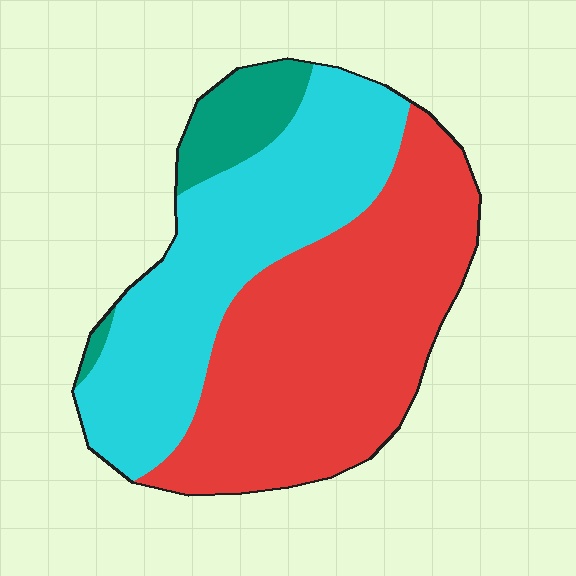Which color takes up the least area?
Teal, at roughly 10%.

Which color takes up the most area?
Red, at roughly 50%.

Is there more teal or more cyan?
Cyan.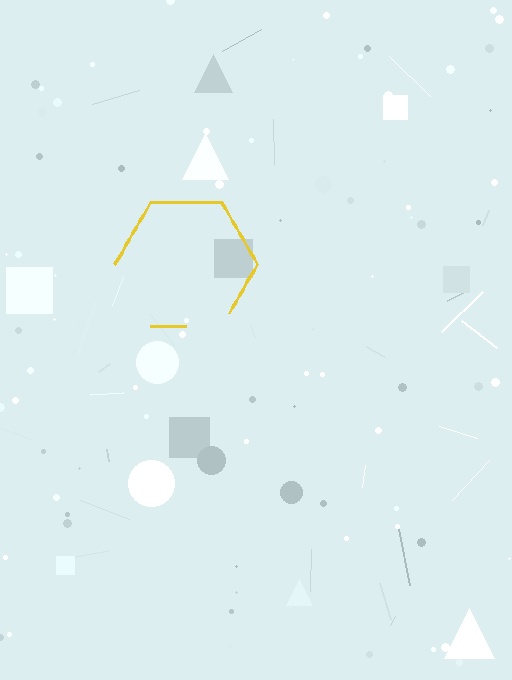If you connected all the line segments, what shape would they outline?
They would outline a hexagon.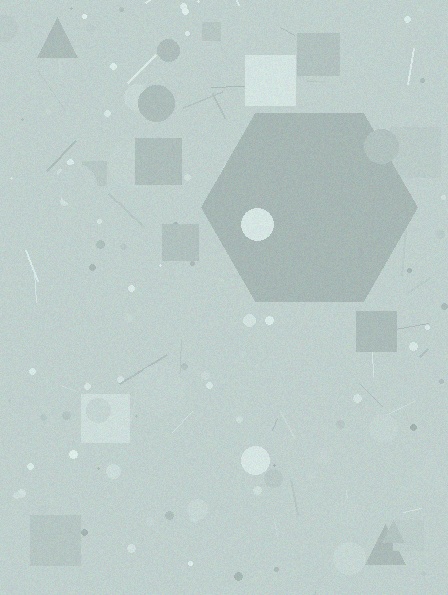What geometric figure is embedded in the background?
A hexagon is embedded in the background.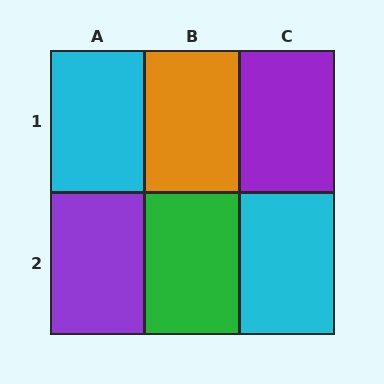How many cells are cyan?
2 cells are cyan.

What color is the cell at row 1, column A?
Cyan.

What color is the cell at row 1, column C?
Purple.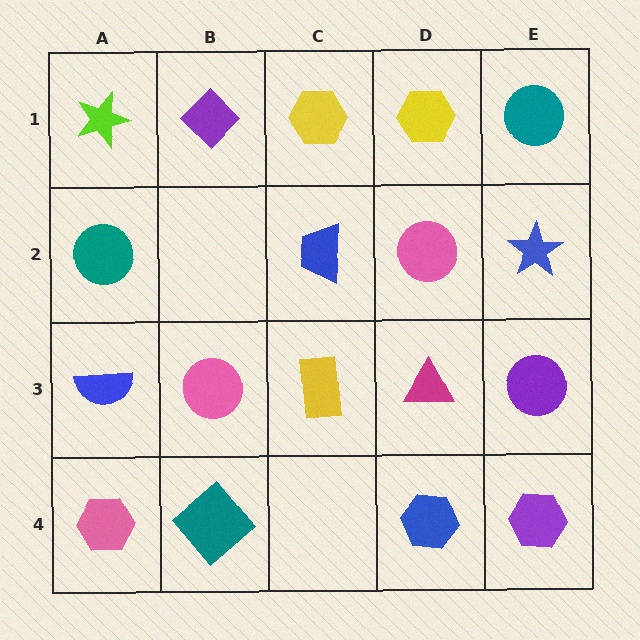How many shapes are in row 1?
5 shapes.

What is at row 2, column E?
A blue star.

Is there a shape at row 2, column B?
No, that cell is empty.